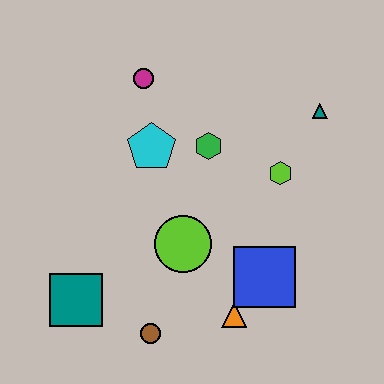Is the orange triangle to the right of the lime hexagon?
No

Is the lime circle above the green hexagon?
No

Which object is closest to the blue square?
The orange triangle is closest to the blue square.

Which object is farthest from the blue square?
The magenta circle is farthest from the blue square.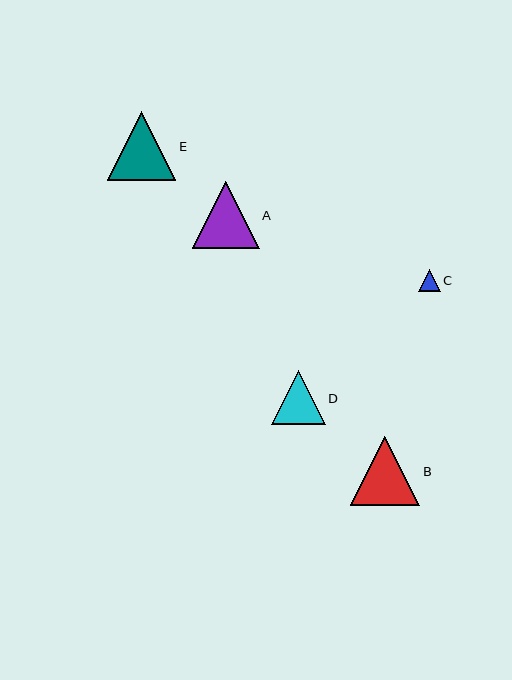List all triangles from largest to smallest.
From largest to smallest: B, E, A, D, C.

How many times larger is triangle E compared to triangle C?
Triangle E is approximately 3.1 times the size of triangle C.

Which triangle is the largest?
Triangle B is the largest with a size of approximately 69 pixels.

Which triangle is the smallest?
Triangle C is the smallest with a size of approximately 22 pixels.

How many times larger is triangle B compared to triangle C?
Triangle B is approximately 3.2 times the size of triangle C.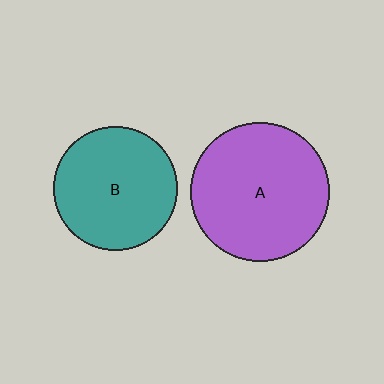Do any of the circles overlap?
No, none of the circles overlap.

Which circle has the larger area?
Circle A (purple).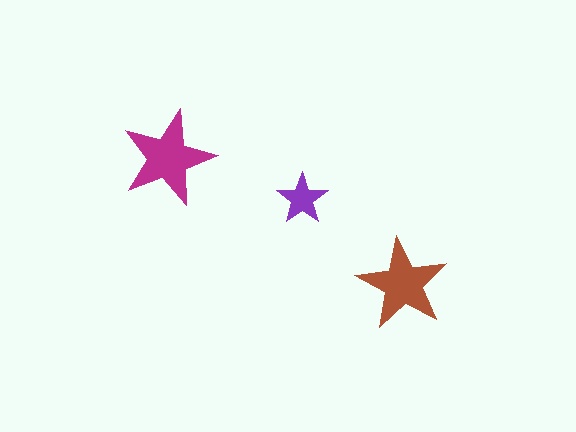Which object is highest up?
The magenta star is topmost.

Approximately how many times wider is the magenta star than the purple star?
About 2 times wider.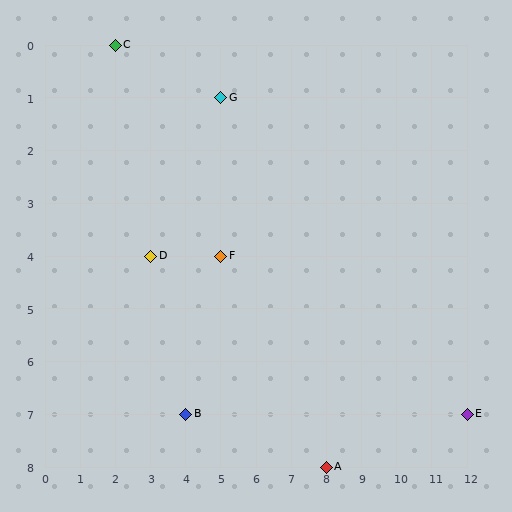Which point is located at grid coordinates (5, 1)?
Point G is at (5, 1).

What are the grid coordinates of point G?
Point G is at grid coordinates (5, 1).